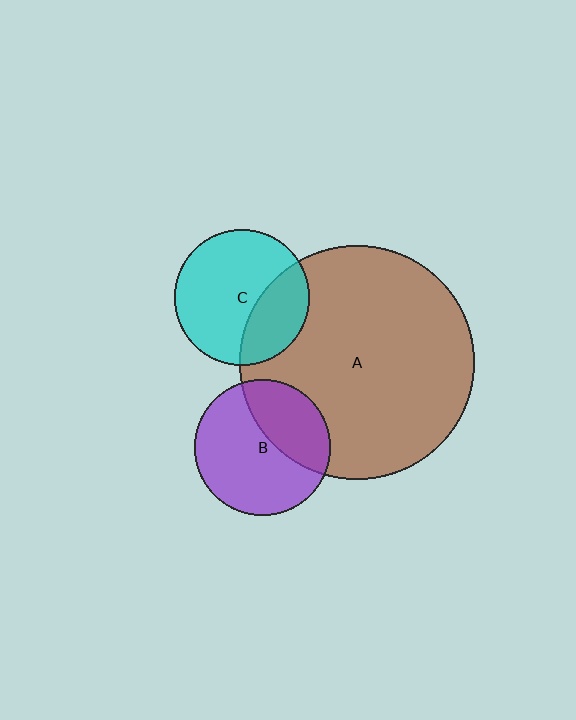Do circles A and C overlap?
Yes.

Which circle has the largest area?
Circle A (brown).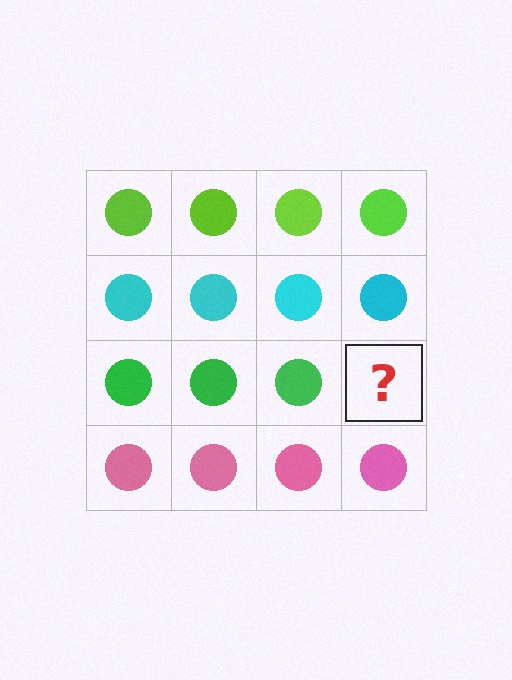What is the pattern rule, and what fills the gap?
The rule is that each row has a consistent color. The gap should be filled with a green circle.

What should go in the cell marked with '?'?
The missing cell should contain a green circle.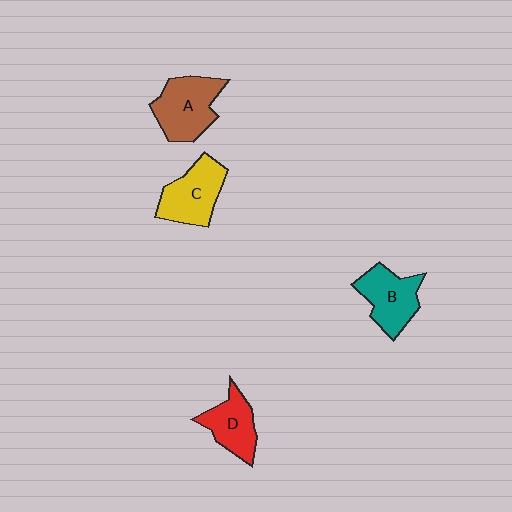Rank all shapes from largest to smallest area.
From largest to smallest: A (brown), C (yellow), B (teal), D (red).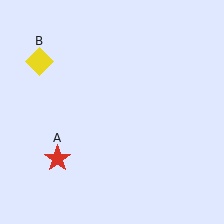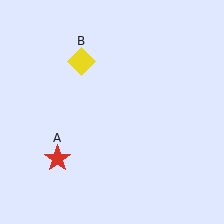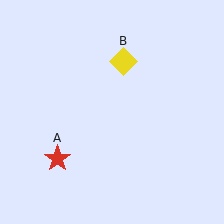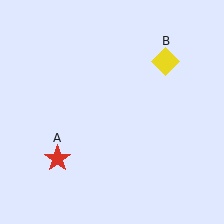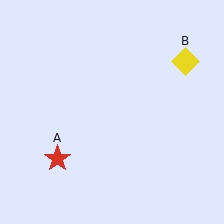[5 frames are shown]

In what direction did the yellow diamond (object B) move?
The yellow diamond (object B) moved right.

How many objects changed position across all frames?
1 object changed position: yellow diamond (object B).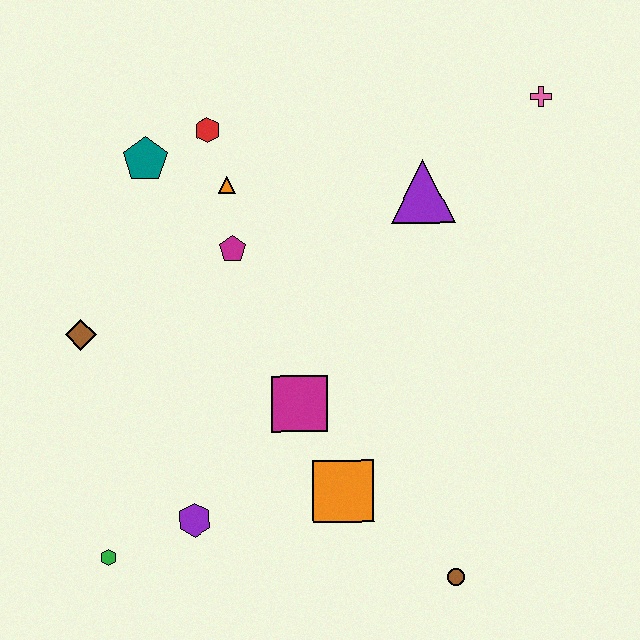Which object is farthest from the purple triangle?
The green hexagon is farthest from the purple triangle.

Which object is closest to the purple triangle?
The pink cross is closest to the purple triangle.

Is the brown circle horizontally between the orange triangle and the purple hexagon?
No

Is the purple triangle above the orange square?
Yes